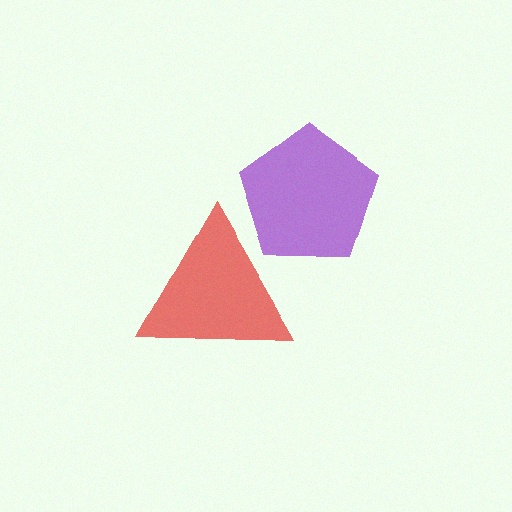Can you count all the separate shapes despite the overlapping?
Yes, there are 2 separate shapes.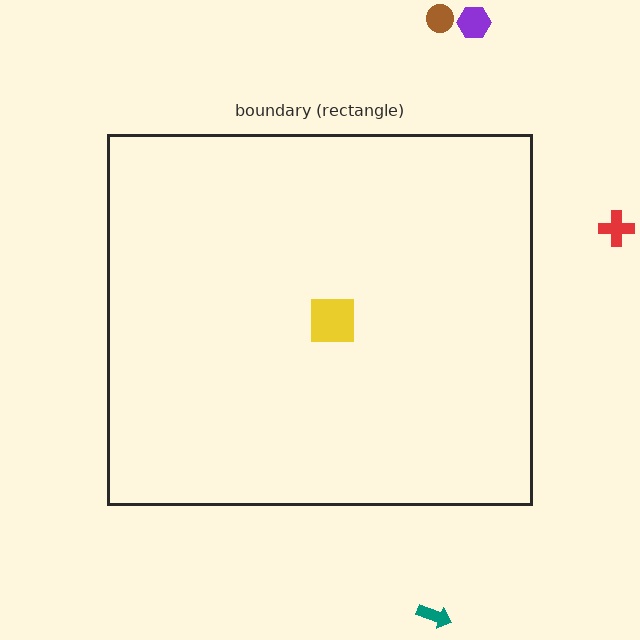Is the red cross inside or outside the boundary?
Outside.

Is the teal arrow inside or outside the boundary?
Outside.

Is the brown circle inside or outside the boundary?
Outside.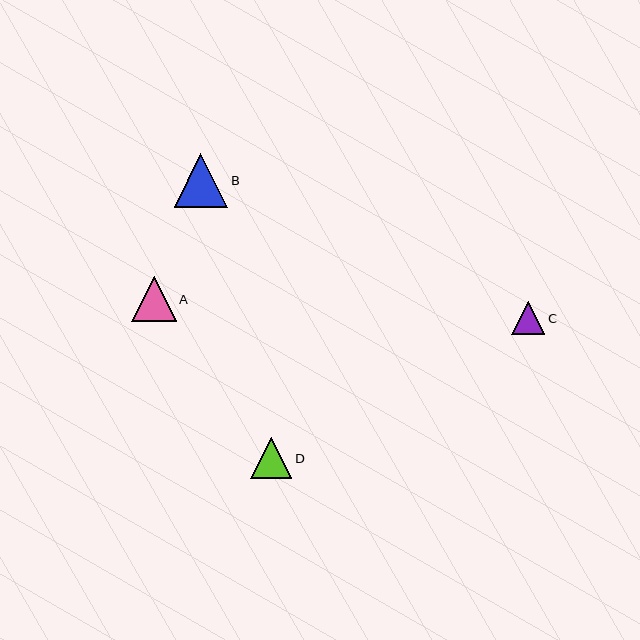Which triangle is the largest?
Triangle B is the largest with a size of approximately 54 pixels.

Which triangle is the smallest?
Triangle C is the smallest with a size of approximately 33 pixels.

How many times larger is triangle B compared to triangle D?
Triangle B is approximately 1.3 times the size of triangle D.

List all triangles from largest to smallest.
From largest to smallest: B, A, D, C.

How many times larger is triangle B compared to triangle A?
Triangle B is approximately 1.2 times the size of triangle A.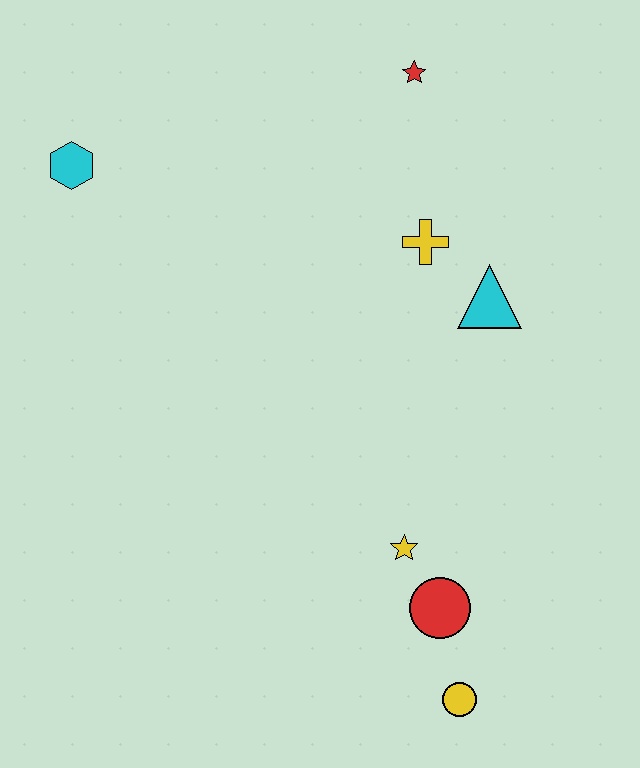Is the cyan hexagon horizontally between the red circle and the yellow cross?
No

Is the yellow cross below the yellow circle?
No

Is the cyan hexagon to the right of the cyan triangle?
No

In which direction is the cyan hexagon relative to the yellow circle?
The cyan hexagon is above the yellow circle.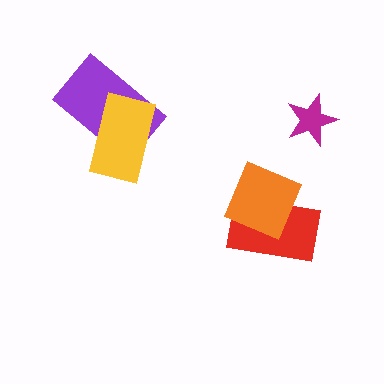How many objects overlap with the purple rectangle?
1 object overlaps with the purple rectangle.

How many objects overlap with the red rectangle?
1 object overlaps with the red rectangle.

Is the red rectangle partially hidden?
Yes, it is partially covered by another shape.